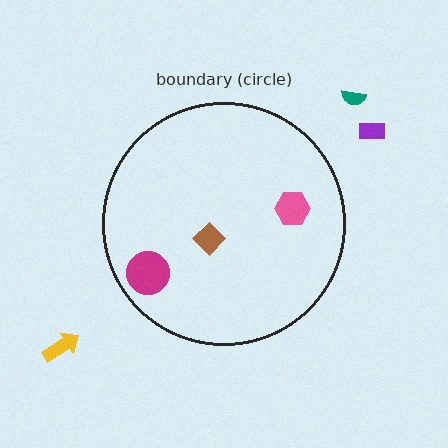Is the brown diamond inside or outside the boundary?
Inside.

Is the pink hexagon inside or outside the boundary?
Inside.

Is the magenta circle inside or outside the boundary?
Inside.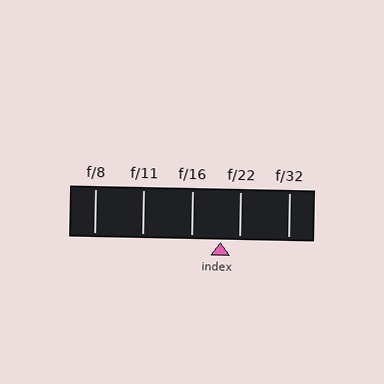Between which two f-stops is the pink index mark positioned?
The index mark is between f/16 and f/22.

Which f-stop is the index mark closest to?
The index mark is closest to f/22.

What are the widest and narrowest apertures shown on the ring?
The widest aperture shown is f/8 and the narrowest is f/32.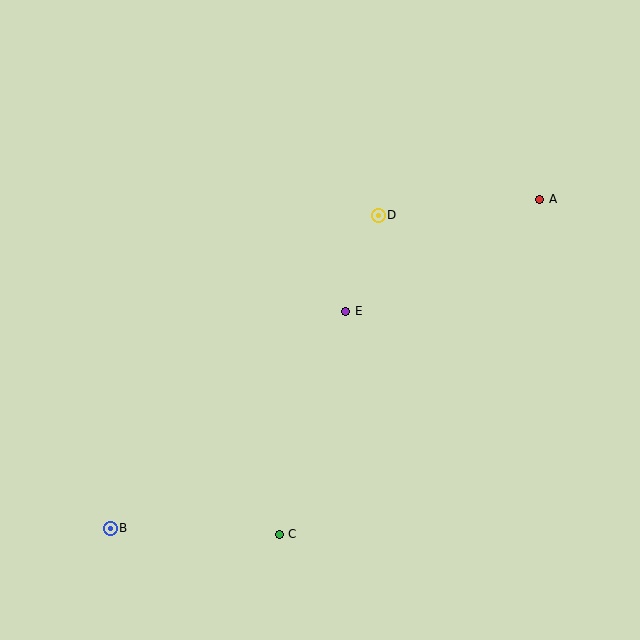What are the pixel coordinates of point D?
Point D is at (378, 215).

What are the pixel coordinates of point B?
Point B is at (110, 528).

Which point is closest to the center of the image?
Point E at (346, 311) is closest to the center.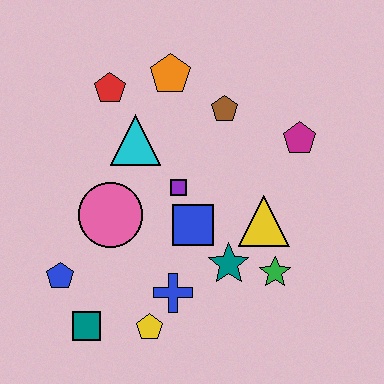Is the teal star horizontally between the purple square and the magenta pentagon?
Yes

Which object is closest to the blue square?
The purple square is closest to the blue square.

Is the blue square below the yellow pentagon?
No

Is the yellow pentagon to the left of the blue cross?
Yes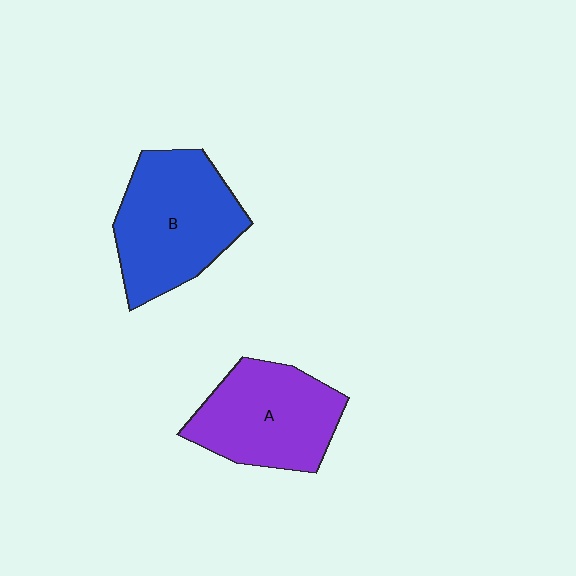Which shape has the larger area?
Shape B (blue).